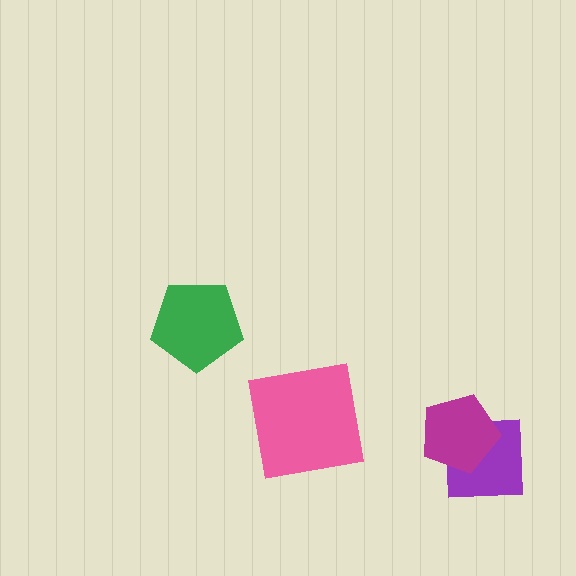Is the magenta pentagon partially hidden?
No, no other shape covers it.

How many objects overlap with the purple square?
1 object overlaps with the purple square.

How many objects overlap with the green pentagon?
0 objects overlap with the green pentagon.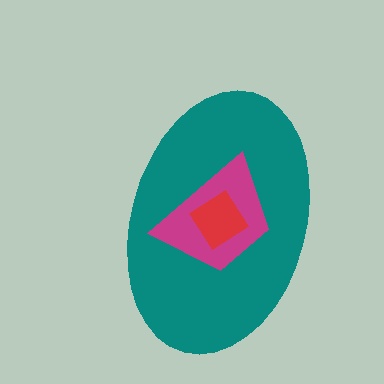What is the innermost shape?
The red diamond.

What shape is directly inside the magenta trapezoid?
The red diamond.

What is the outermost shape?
The teal ellipse.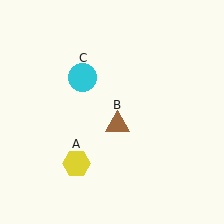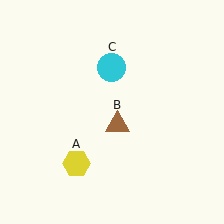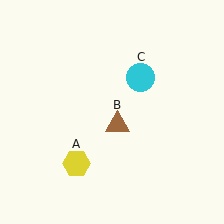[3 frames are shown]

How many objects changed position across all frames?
1 object changed position: cyan circle (object C).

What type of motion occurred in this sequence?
The cyan circle (object C) rotated clockwise around the center of the scene.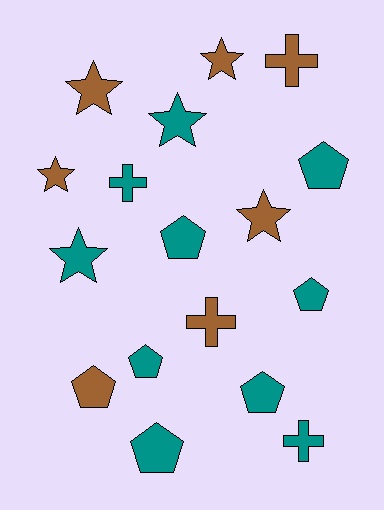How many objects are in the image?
There are 17 objects.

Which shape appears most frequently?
Pentagon, with 7 objects.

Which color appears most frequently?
Teal, with 10 objects.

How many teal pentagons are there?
There are 6 teal pentagons.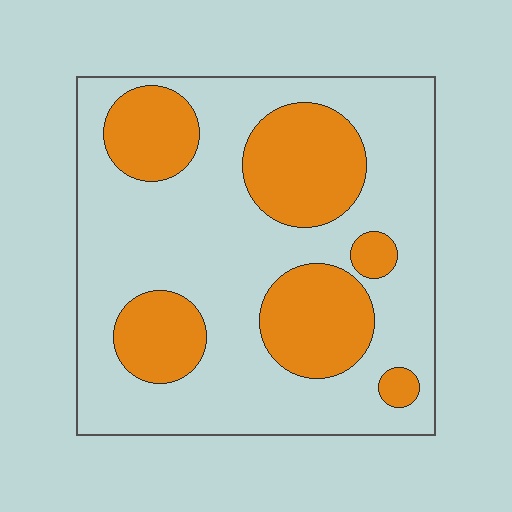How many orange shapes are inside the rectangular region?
6.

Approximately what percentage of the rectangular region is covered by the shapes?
Approximately 30%.